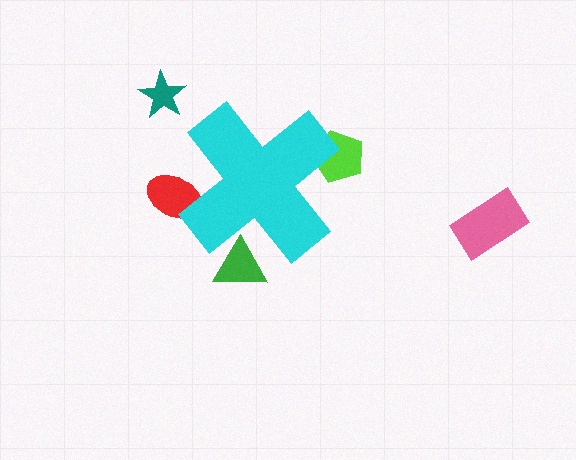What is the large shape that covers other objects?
A cyan cross.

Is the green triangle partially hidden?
Yes, the green triangle is partially hidden behind the cyan cross.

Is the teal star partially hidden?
No, the teal star is fully visible.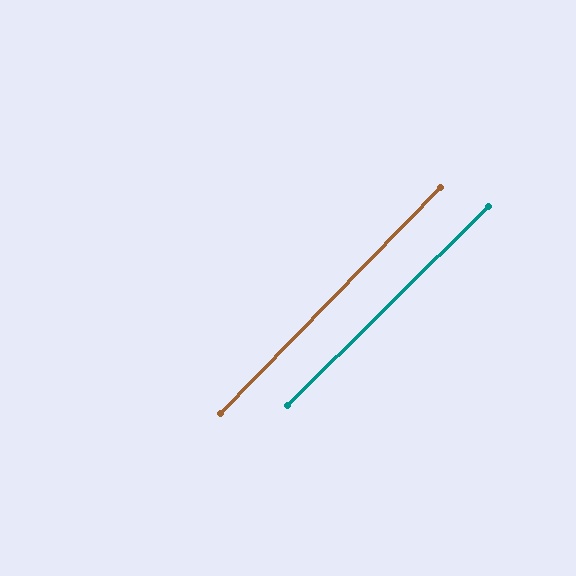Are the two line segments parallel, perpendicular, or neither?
Parallel — their directions differ by only 0.9°.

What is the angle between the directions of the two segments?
Approximately 1 degree.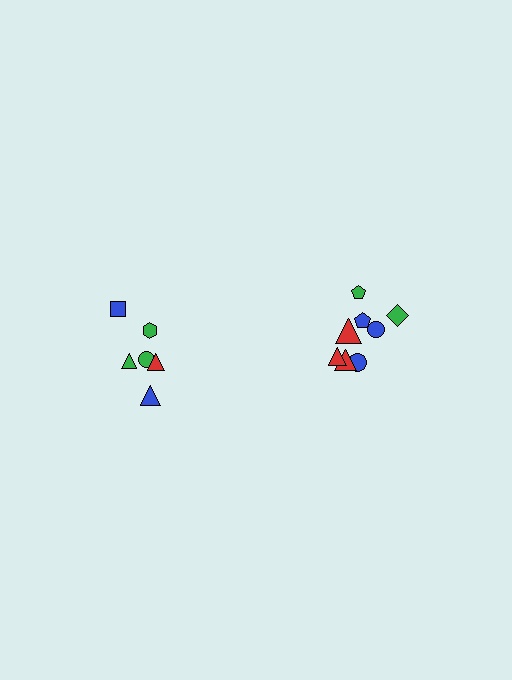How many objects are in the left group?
There are 6 objects.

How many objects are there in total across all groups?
There are 14 objects.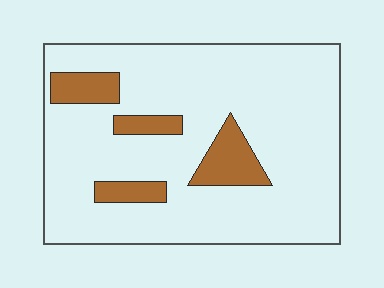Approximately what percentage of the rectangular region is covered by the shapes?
Approximately 15%.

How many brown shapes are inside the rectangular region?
4.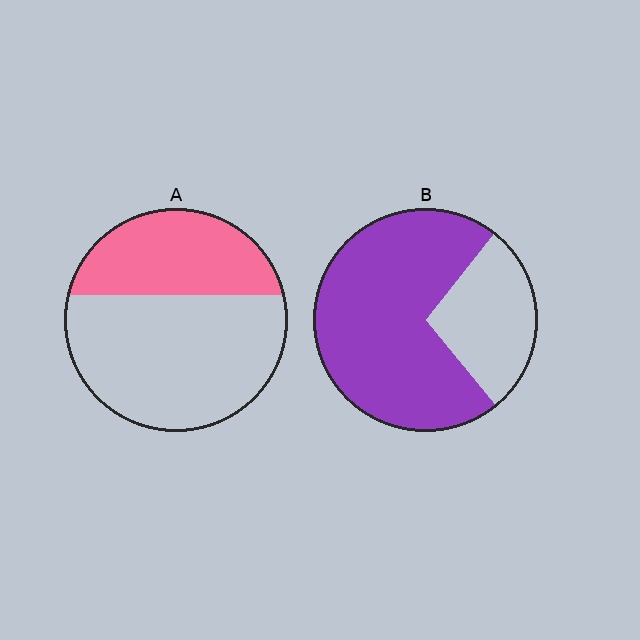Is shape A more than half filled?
No.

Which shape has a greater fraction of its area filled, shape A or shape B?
Shape B.